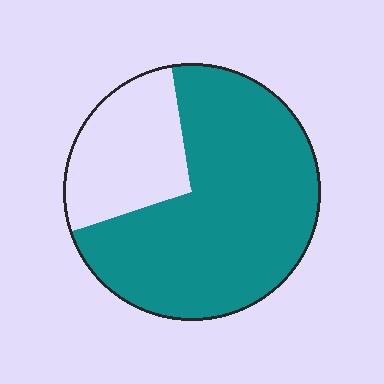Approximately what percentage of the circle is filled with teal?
Approximately 75%.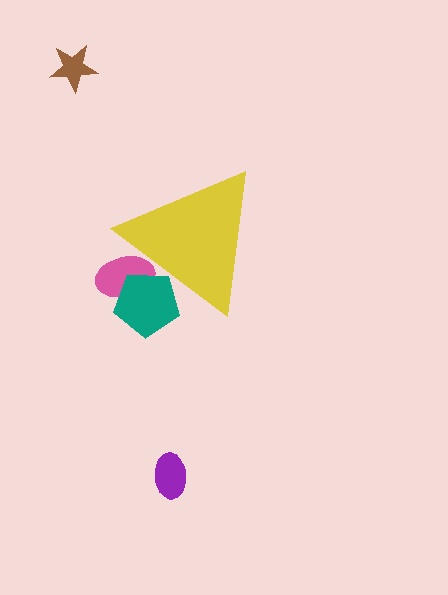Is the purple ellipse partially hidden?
No, the purple ellipse is fully visible.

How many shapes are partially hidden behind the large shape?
2 shapes are partially hidden.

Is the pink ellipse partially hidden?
Yes, the pink ellipse is partially hidden behind the yellow triangle.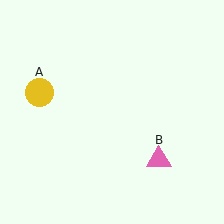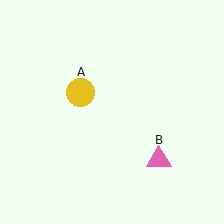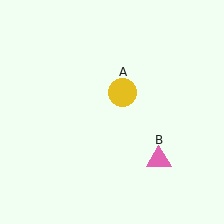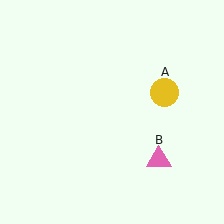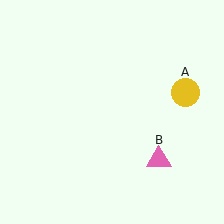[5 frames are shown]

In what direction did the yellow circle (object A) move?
The yellow circle (object A) moved right.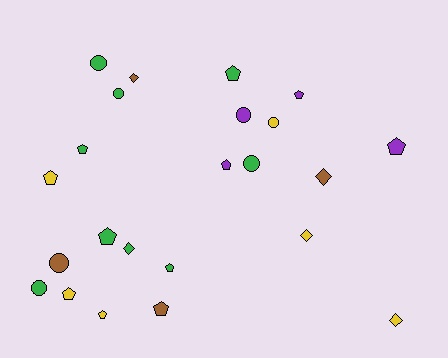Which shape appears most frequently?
Pentagon, with 11 objects.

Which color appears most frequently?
Green, with 9 objects.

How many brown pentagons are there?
There is 1 brown pentagon.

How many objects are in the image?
There are 23 objects.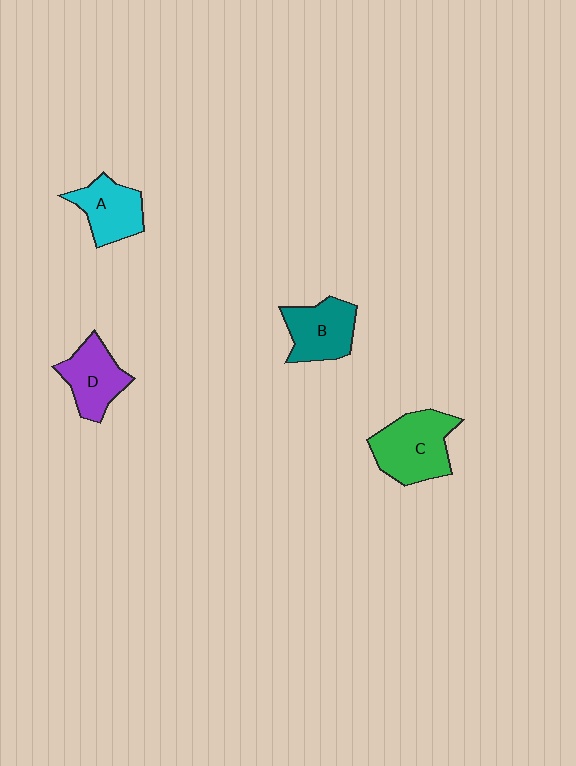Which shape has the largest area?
Shape C (green).